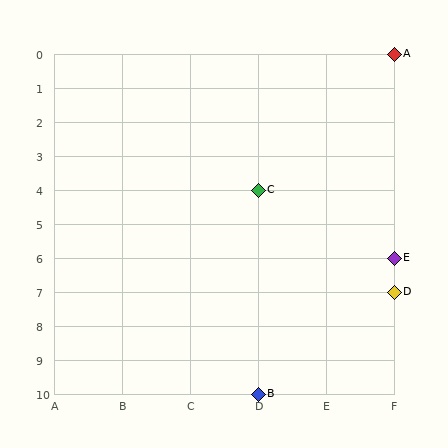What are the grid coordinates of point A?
Point A is at grid coordinates (F, 0).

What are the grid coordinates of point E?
Point E is at grid coordinates (F, 6).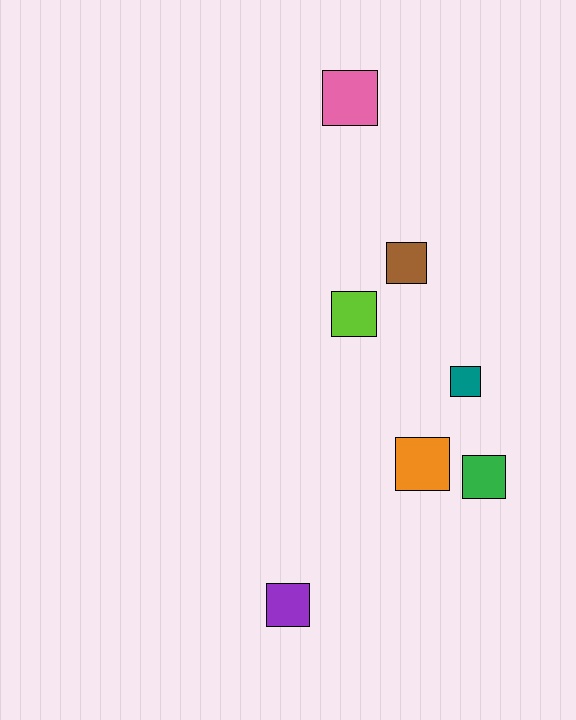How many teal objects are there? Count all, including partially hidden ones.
There is 1 teal object.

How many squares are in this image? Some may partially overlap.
There are 7 squares.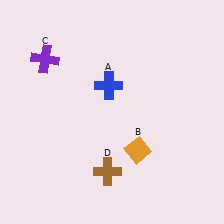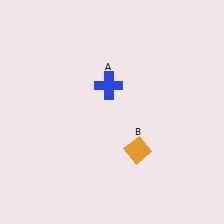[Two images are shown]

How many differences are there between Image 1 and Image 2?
There are 2 differences between the two images.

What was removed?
The brown cross (D), the purple cross (C) were removed in Image 2.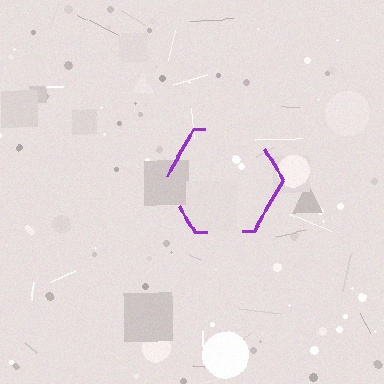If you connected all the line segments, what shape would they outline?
They would outline a hexagon.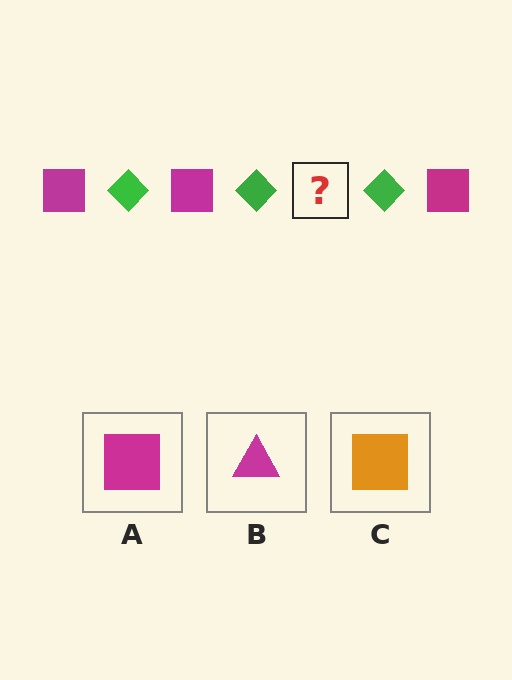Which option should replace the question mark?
Option A.